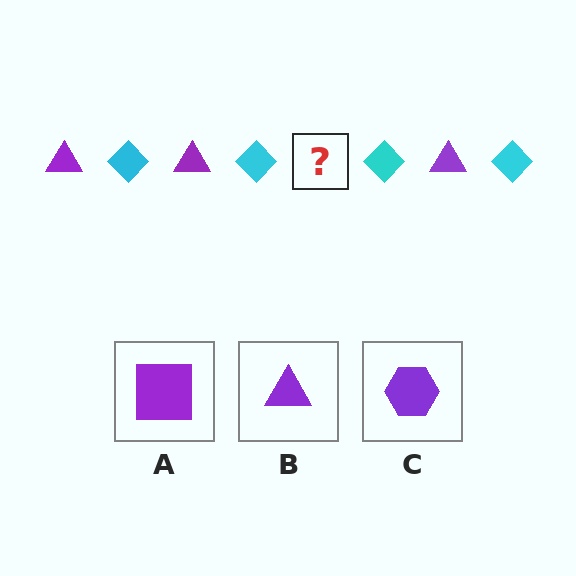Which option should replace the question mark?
Option B.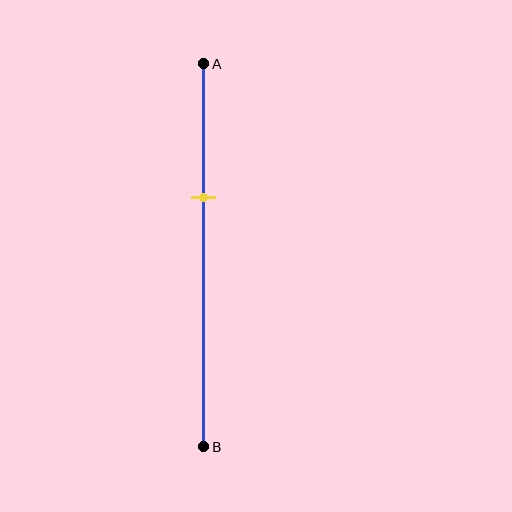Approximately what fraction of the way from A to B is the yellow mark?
The yellow mark is approximately 35% of the way from A to B.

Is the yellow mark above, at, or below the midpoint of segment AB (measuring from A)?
The yellow mark is above the midpoint of segment AB.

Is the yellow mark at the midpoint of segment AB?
No, the mark is at about 35% from A, not at the 50% midpoint.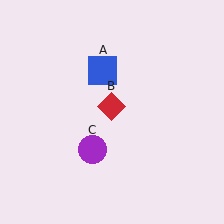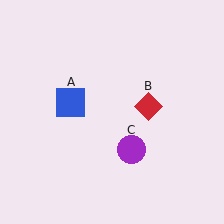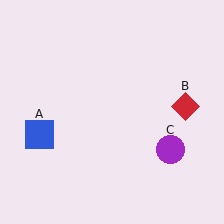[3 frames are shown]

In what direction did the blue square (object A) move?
The blue square (object A) moved down and to the left.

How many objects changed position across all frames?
3 objects changed position: blue square (object A), red diamond (object B), purple circle (object C).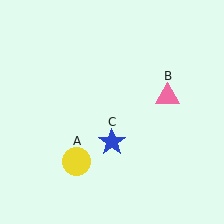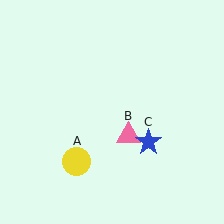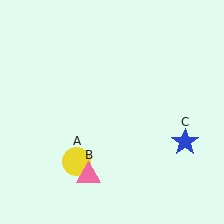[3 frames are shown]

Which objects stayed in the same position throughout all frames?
Yellow circle (object A) remained stationary.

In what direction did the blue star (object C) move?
The blue star (object C) moved right.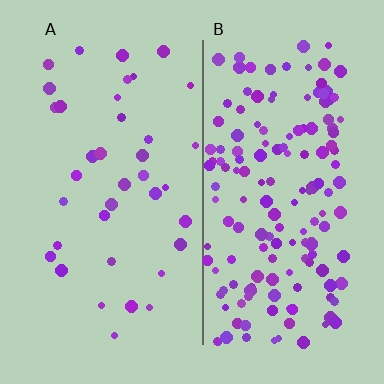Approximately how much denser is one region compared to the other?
Approximately 4.3× — region B over region A.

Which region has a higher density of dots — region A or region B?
B (the right).